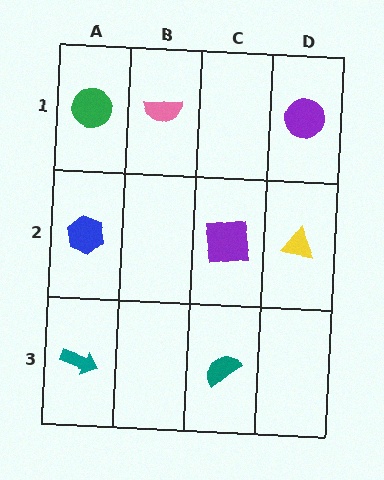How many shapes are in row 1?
3 shapes.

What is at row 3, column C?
A teal semicircle.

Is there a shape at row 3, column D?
No, that cell is empty.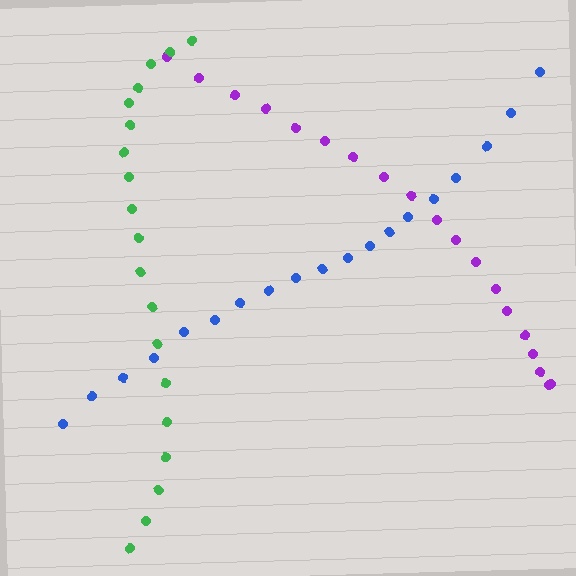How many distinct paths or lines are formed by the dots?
There are 3 distinct paths.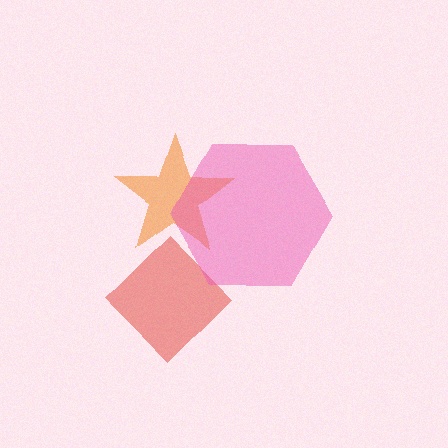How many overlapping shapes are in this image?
There are 3 overlapping shapes in the image.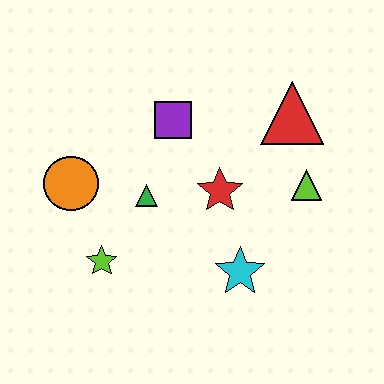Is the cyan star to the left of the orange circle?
No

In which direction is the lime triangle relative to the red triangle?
The lime triangle is below the red triangle.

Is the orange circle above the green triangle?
Yes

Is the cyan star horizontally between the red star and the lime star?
No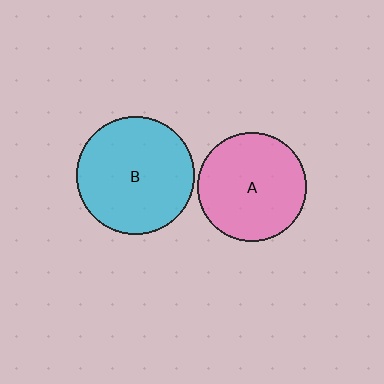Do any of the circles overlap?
No, none of the circles overlap.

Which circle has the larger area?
Circle B (cyan).